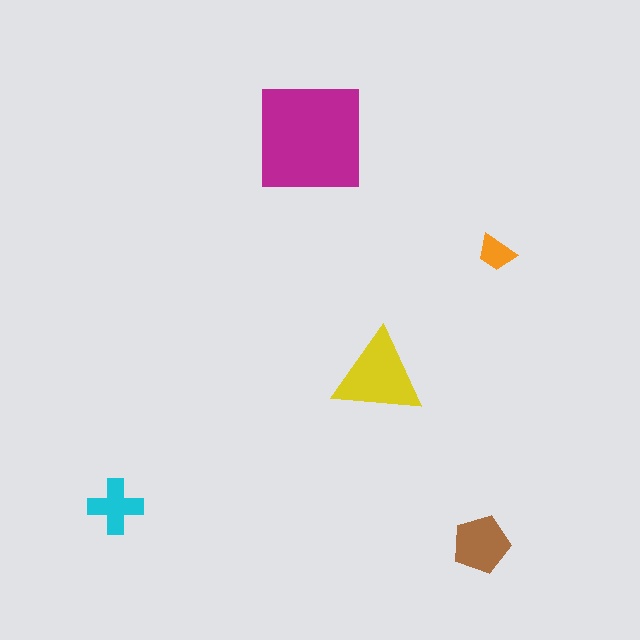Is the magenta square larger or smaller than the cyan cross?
Larger.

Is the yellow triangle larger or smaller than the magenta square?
Smaller.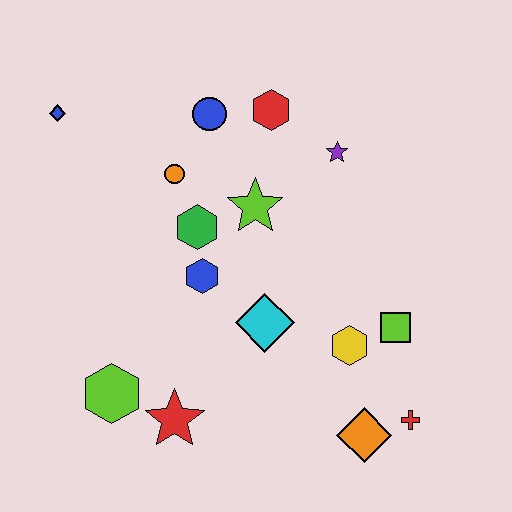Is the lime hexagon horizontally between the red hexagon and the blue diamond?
Yes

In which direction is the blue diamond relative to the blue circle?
The blue diamond is to the left of the blue circle.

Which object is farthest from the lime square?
The blue diamond is farthest from the lime square.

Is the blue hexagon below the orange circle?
Yes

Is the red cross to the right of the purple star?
Yes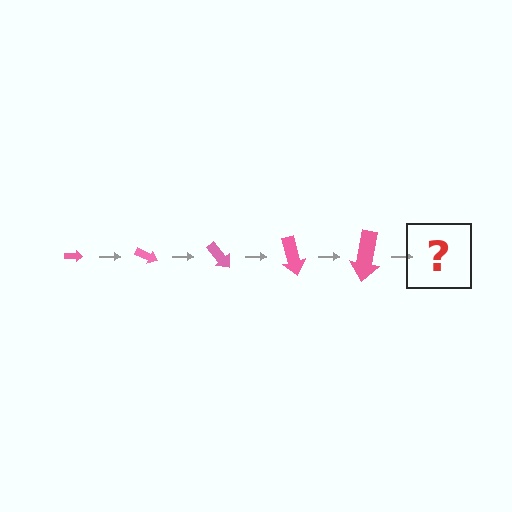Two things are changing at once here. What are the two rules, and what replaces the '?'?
The two rules are that the arrow grows larger each step and it rotates 25 degrees each step. The '?' should be an arrow, larger than the previous one and rotated 125 degrees from the start.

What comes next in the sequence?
The next element should be an arrow, larger than the previous one and rotated 125 degrees from the start.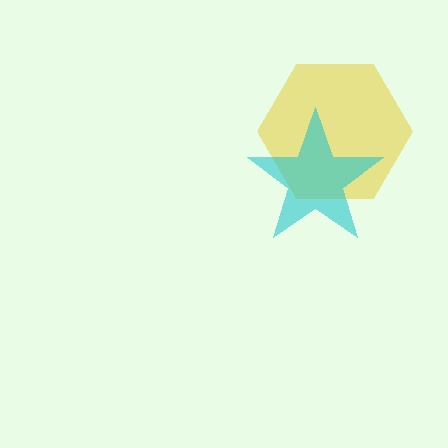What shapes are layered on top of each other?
The layered shapes are: a yellow hexagon, a cyan star.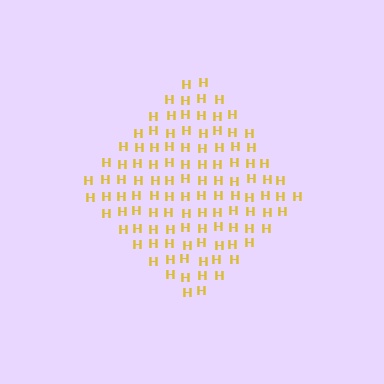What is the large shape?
The large shape is a diamond.